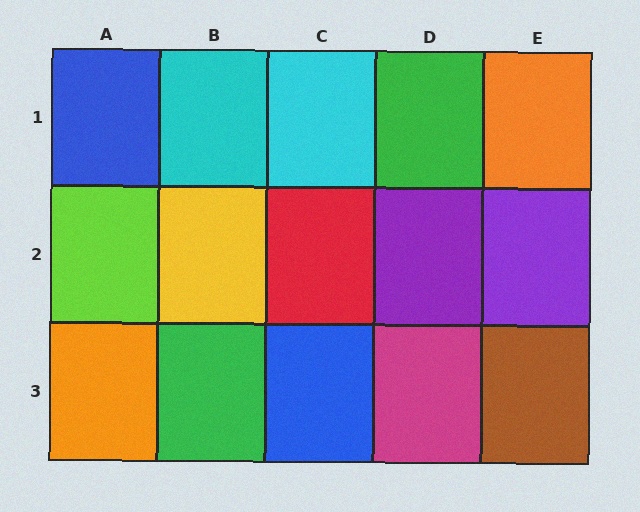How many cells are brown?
1 cell is brown.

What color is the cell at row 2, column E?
Purple.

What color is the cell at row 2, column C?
Red.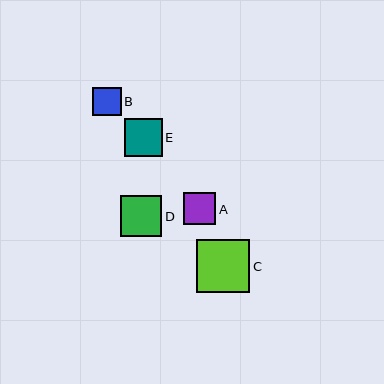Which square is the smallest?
Square B is the smallest with a size of approximately 29 pixels.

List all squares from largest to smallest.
From largest to smallest: C, D, E, A, B.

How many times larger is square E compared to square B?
Square E is approximately 1.3 times the size of square B.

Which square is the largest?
Square C is the largest with a size of approximately 53 pixels.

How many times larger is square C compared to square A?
Square C is approximately 1.6 times the size of square A.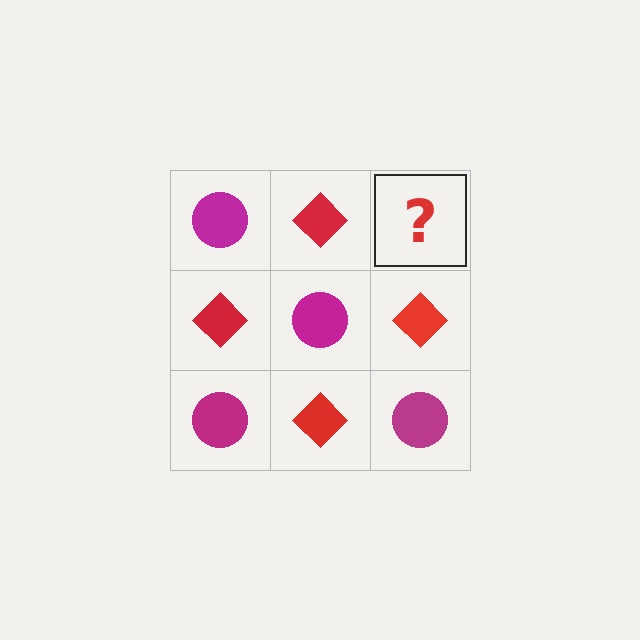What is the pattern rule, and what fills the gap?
The rule is that it alternates magenta circle and red diamond in a checkerboard pattern. The gap should be filled with a magenta circle.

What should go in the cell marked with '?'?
The missing cell should contain a magenta circle.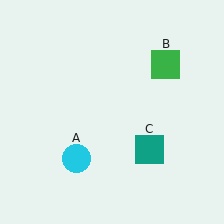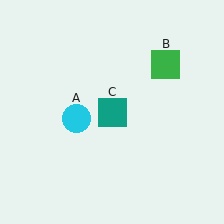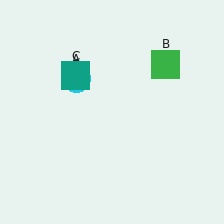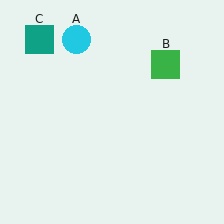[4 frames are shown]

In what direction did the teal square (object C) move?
The teal square (object C) moved up and to the left.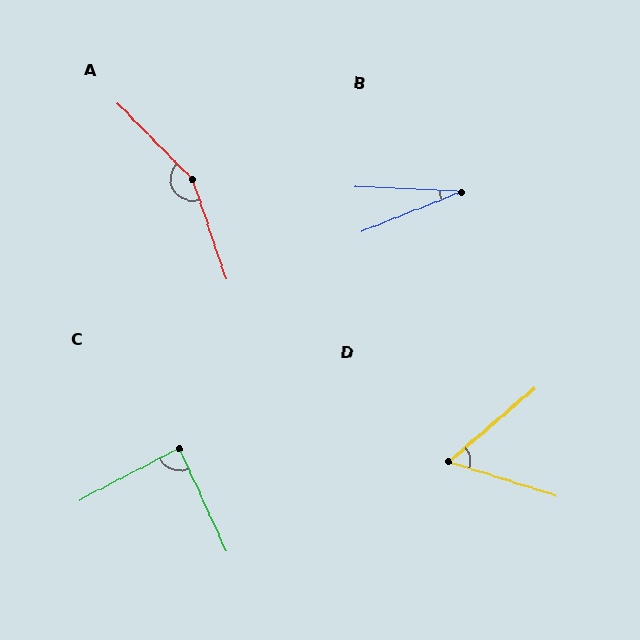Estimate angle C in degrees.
Approximately 87 degrees.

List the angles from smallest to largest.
B (25°), D (58°), C (87°), A (154°).